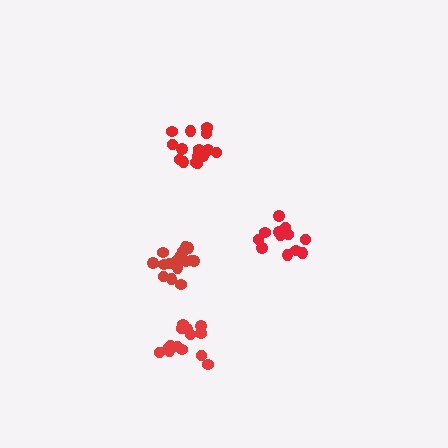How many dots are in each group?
Group 1: 15 dots, Group 2: 16 dots, Group 3: 12 dots, Group 4: 14 dots (57 total).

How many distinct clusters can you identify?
There are 4 distinct clusters.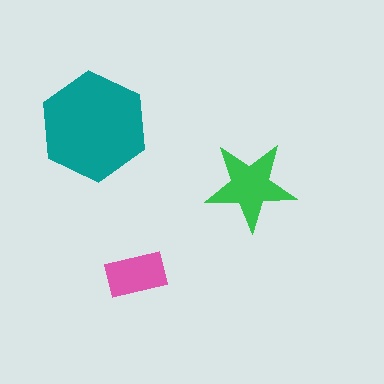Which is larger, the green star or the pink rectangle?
The green star.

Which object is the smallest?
The pink rectangle.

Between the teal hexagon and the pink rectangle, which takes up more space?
The teal hexagon.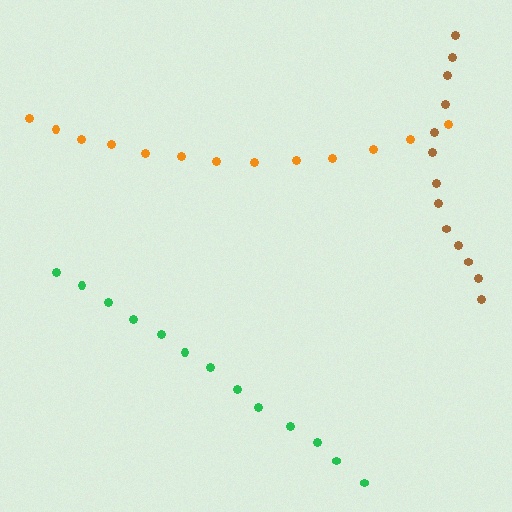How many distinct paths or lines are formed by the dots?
There are 3 distinct paths.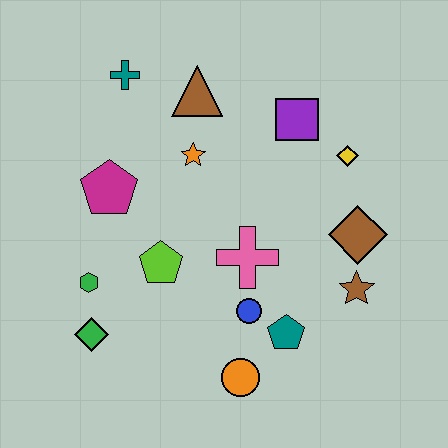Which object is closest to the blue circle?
The teal pentagon is closest to the blue circle.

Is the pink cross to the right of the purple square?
No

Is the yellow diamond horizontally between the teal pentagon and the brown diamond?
Yes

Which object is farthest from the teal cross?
The orange circle is farthest from the teal cross.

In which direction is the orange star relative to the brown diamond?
The orange star is to the left of the brown diamond.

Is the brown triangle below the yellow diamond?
No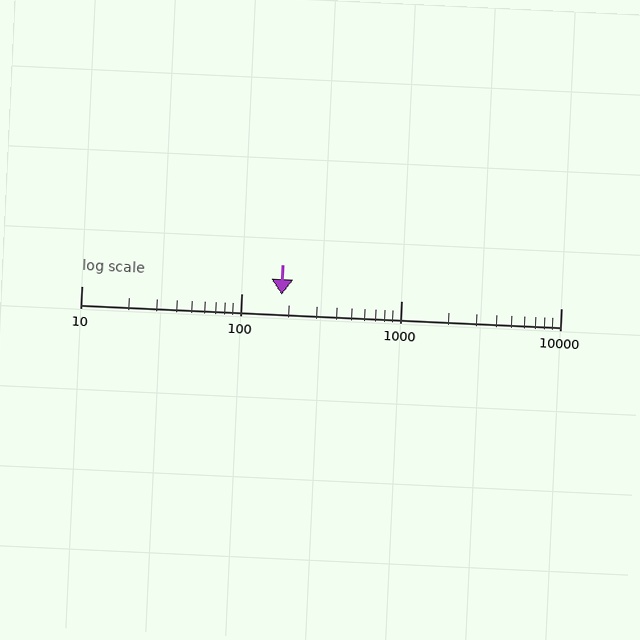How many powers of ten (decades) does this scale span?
The scale spans 3 decades, from 10 to 10000.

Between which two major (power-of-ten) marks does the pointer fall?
The pointer is between 100 and 1000.